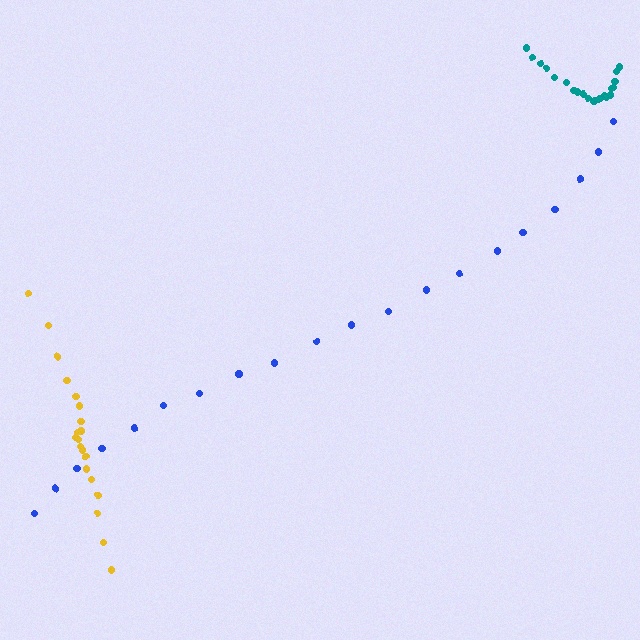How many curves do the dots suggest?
There are 3 distinct paths.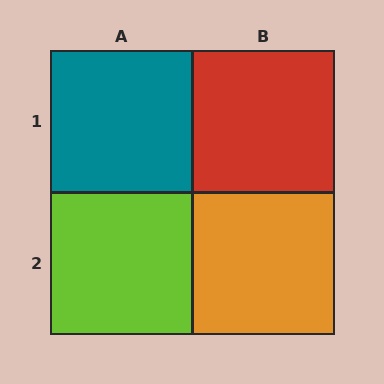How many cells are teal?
1 cell is teal.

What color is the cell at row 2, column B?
Orange.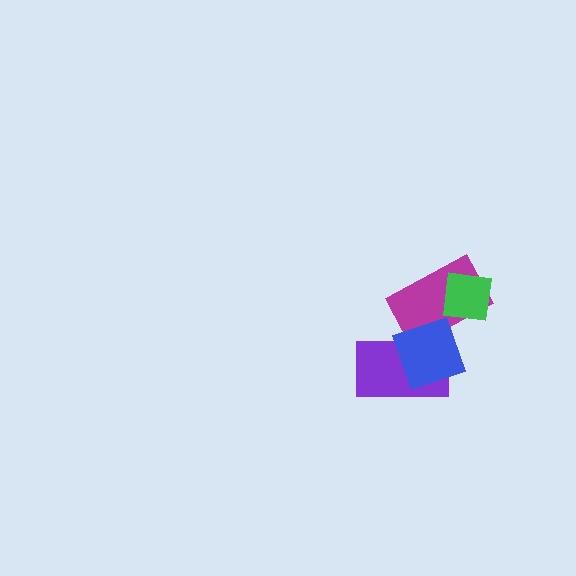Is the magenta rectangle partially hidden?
Yes, it is partially covered by another shape.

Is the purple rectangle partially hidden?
Yes, it is partially covered by another shape.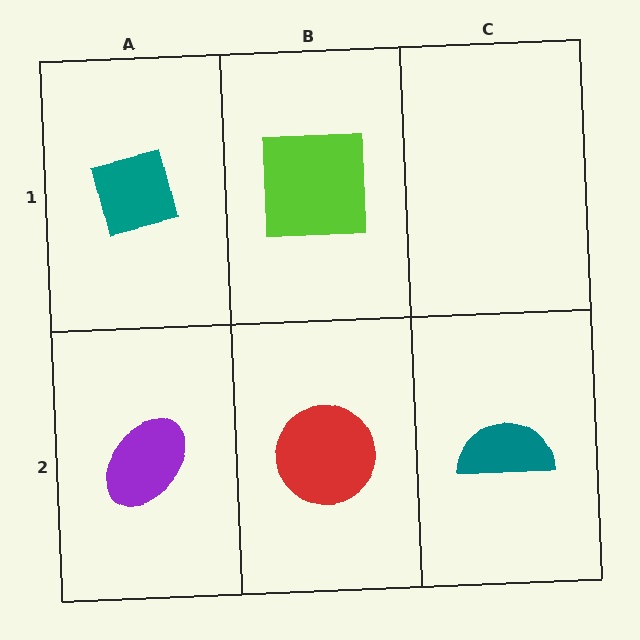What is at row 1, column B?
A lime square.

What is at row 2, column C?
A teal semicircle.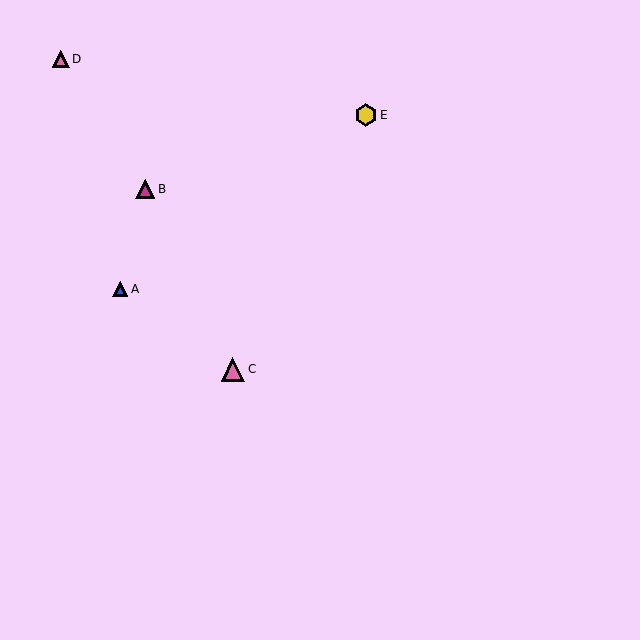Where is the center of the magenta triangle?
The center of the magenta triangle is at (145, 189).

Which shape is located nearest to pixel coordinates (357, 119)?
The yellow hexagon (labeled E) at (366, 115) is nearest to that location.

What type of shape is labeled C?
Shape C is a pink triangle.